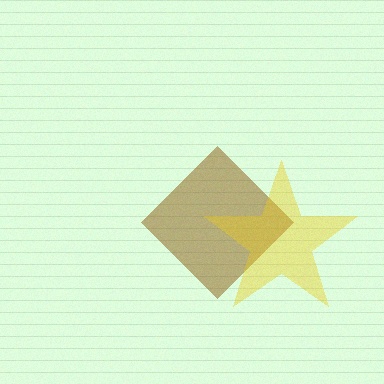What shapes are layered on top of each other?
The layered shapes are: a brown diamond, a yellow star.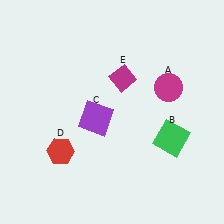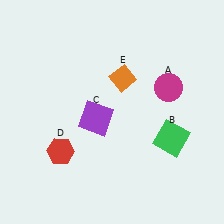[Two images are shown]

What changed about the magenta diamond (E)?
In Image 1, E is magenta. In Image 2, it changed to orange.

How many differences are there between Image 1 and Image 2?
There is 1 difference between the two images.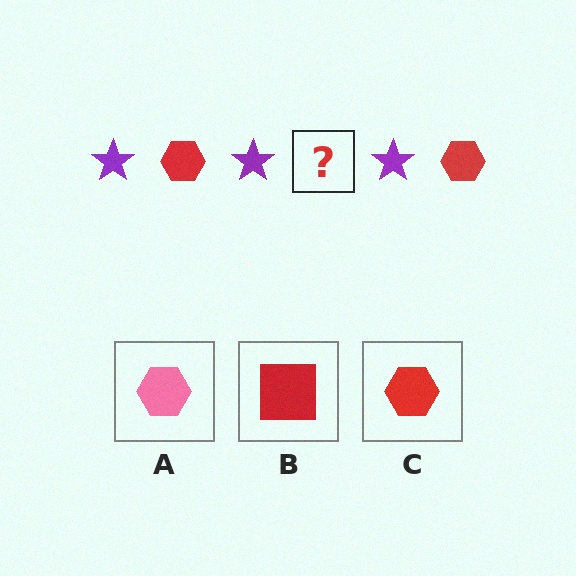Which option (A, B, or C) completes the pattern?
C.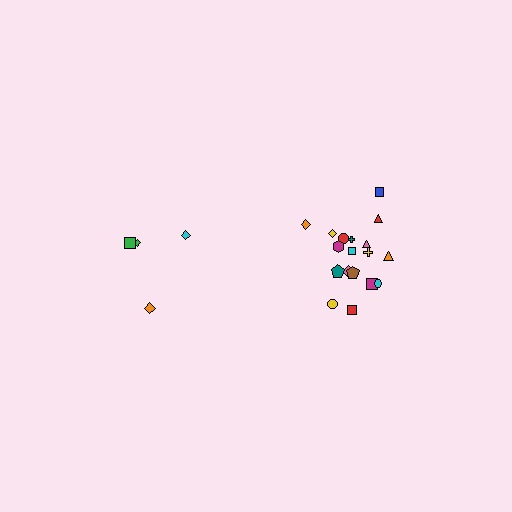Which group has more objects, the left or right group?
The right group.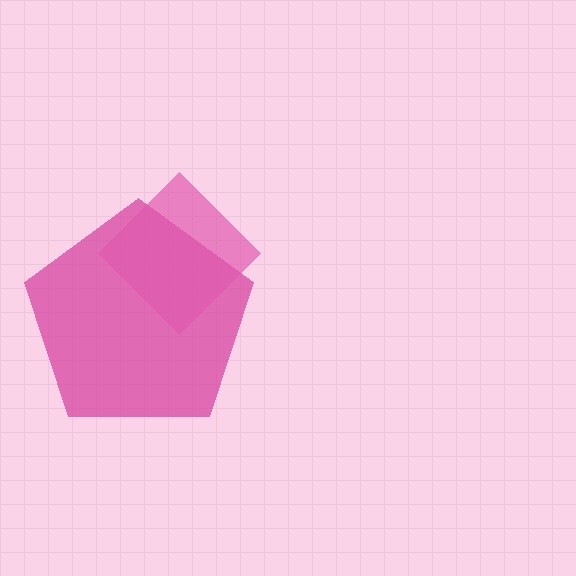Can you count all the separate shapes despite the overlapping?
Yes, there are 2 separate shapes.